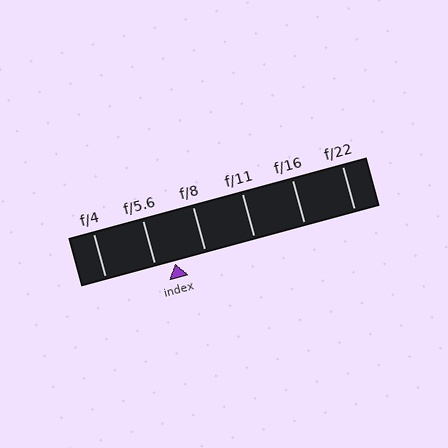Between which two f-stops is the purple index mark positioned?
The index mark is between f/5.6 and f/8.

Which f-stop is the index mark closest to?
The index mark is closest to f/5.6.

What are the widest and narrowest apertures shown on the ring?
The widest aperture shown is f/4 and the narrowest is f/22.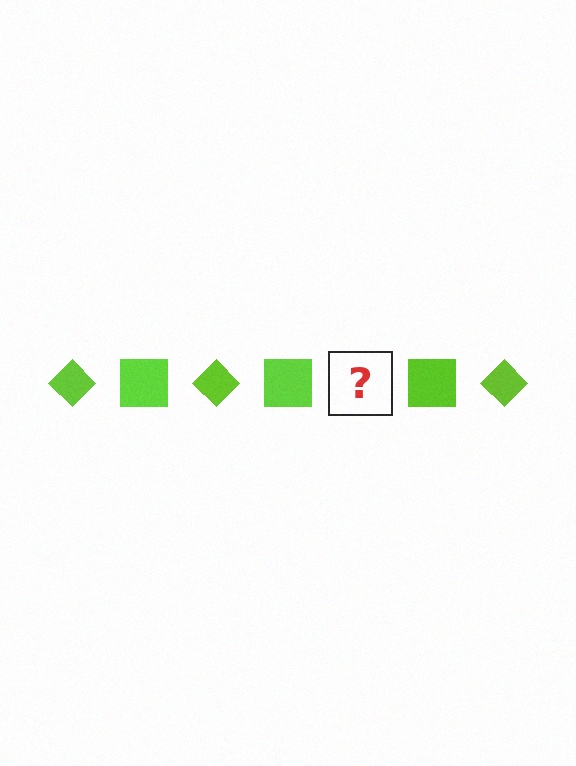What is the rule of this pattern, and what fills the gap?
The rule is that the pattern cycles through diamond, square shapes in lime. The gap should be filled with a lime diamond.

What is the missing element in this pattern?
The missing element is a lime diamond.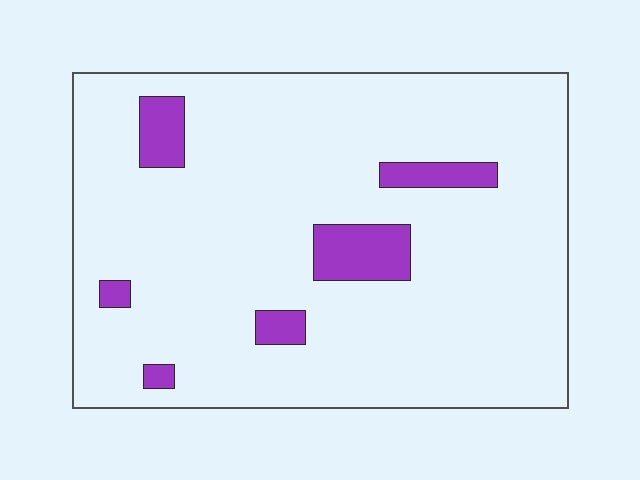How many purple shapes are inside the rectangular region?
6.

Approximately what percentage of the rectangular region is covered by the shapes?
Approximately 10%.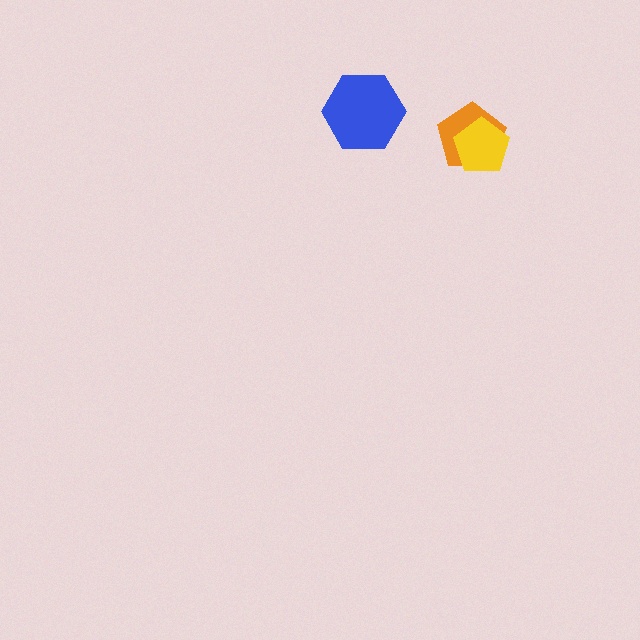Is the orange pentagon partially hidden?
Yes, it is partially covered by another shape.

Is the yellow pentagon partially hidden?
No, no other shape covers it.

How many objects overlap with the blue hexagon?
0 objects overlap with the blue hexagon.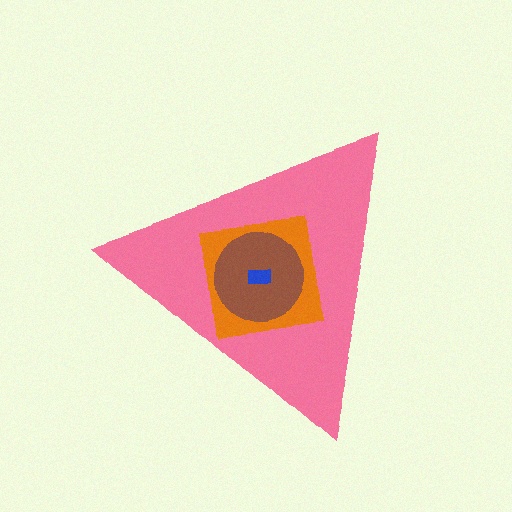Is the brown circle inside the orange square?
Yes.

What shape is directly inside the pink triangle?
The orange square.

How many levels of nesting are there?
4.